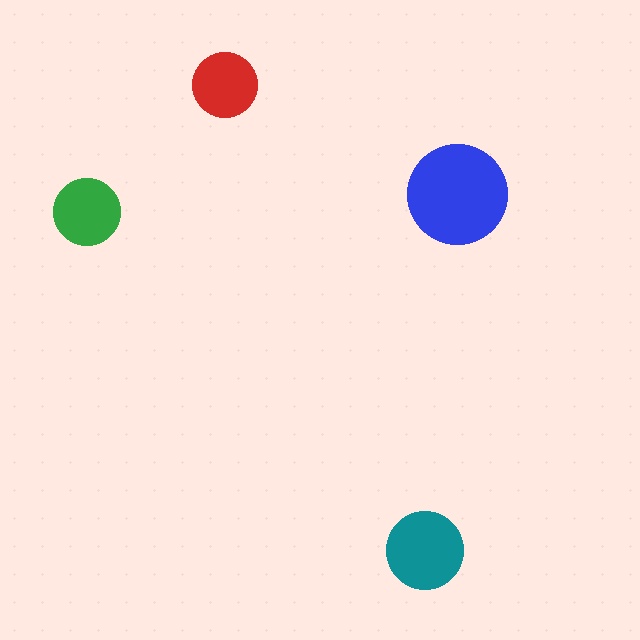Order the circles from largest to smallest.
the blue one, the teal one, the green one, the red one.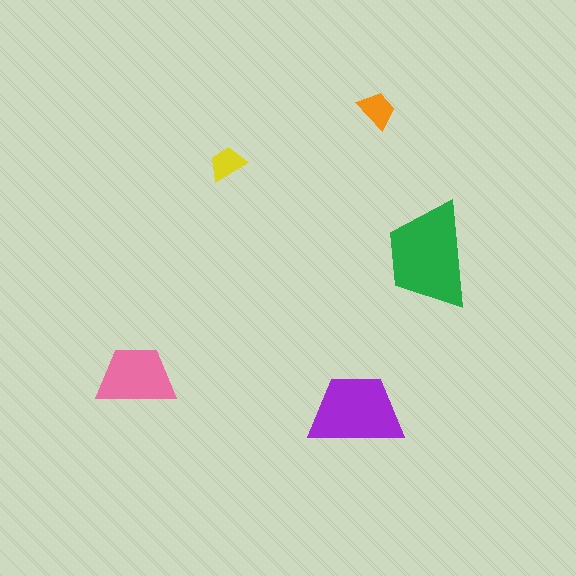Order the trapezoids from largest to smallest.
the green one, the purple one, the pink one, the orange one, the yellow one.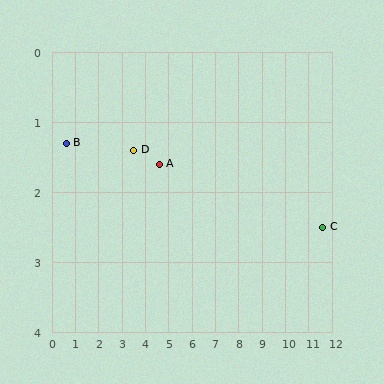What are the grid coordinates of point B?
Point B is at approximately (0.6, 1.3).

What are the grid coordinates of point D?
Point D is at approximately (3.5, 1.4).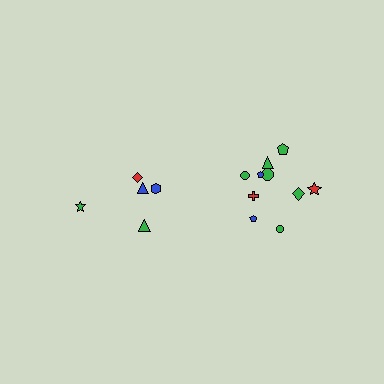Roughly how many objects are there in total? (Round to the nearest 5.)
Roughly 15 objects in total.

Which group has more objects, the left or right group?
The right group.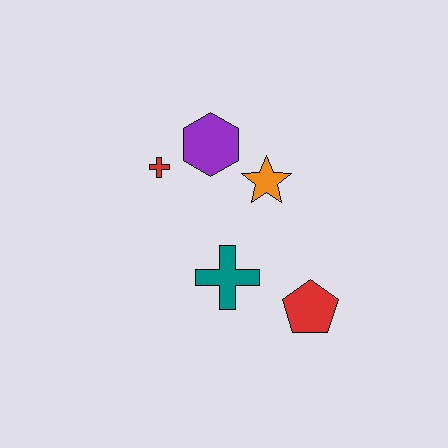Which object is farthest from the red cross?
The red pentagon is farthest from the red cross.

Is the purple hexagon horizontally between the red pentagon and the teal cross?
No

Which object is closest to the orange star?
The purple hexagon is closest to the orange star.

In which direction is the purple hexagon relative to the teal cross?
The purple hexagon is above the teal cross.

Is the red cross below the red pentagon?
No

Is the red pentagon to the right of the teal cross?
Yes